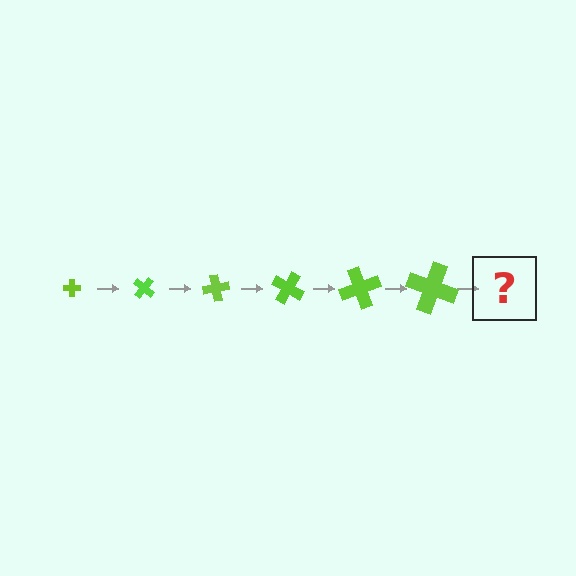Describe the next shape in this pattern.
It should be a cross, larger than the previous one and rotated 240 degrees from the start.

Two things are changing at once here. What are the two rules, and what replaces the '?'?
The two rules are that the cross grows larger each step and it rotates 40 degrees each step. The '?' should be a cross, larger than the previous one and rotated 240 degrees from the start.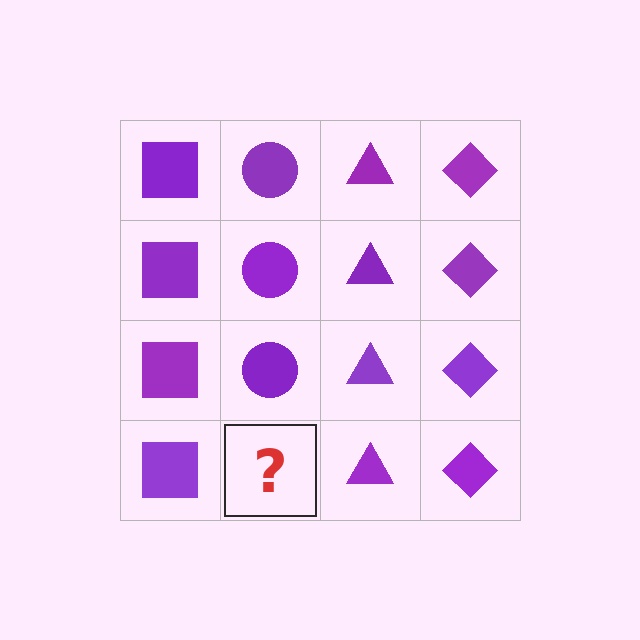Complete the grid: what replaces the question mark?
The question mark should be replaced with a purple circle.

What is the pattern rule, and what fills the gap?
The rule is that each column has a consistent shape. The gap should be filled with a purple circle.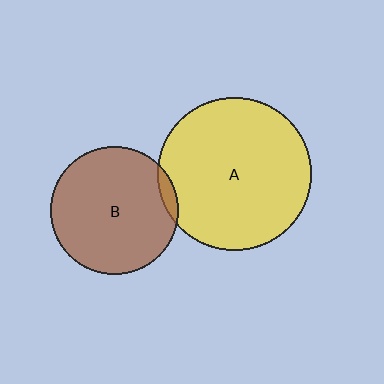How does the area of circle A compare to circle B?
Approximately 1.4 times.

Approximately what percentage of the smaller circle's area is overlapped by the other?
Approximately 5%.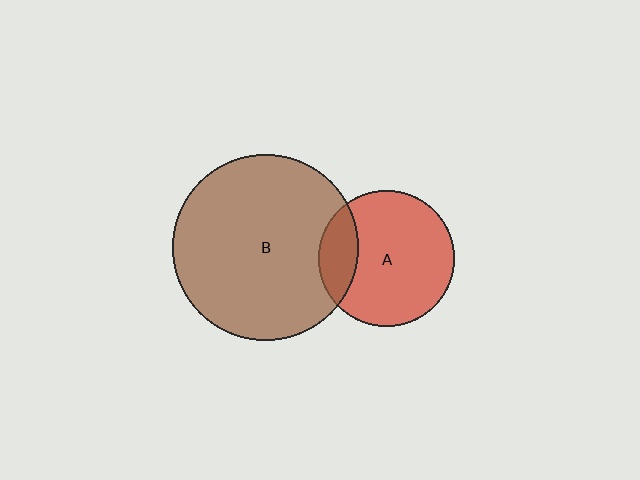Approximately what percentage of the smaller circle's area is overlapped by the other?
Approximately 20%.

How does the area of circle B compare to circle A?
Approximately 1.9 times.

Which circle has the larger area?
Circle B (brown).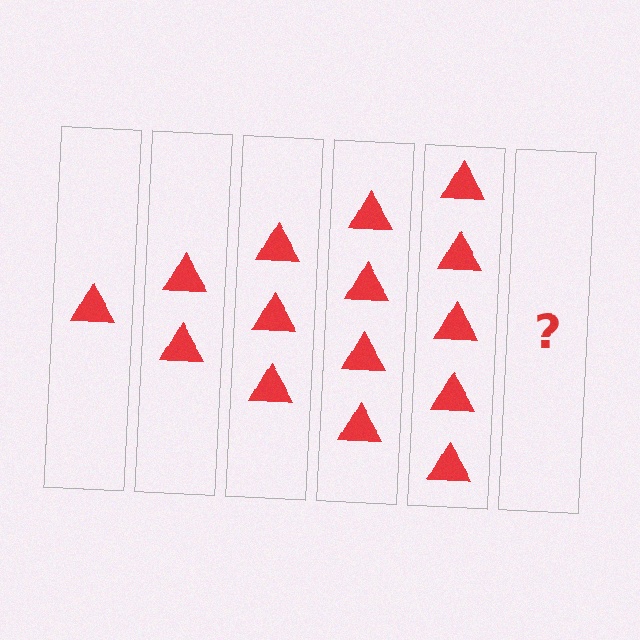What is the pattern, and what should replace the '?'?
The pattern is that each step adds one more triangle. The '?' should be 6 triangles.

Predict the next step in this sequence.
The next step is 6 triangles.